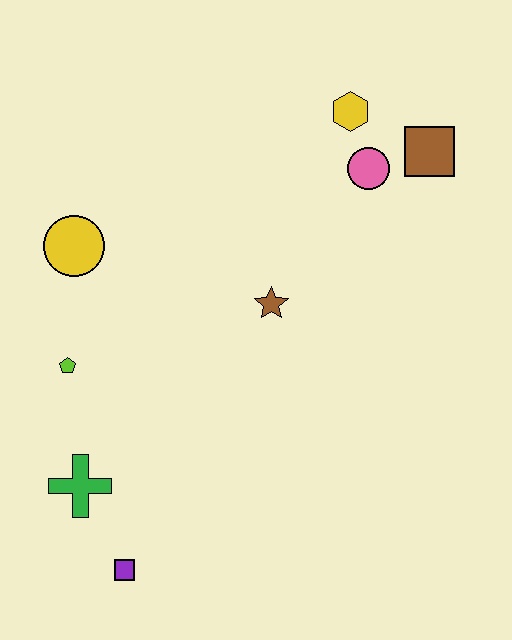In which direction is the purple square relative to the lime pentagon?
The purple square is below the lime pentagon.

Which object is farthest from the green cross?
The brown square is farthest from the green cross.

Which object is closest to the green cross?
The purple square is closest to the green cross.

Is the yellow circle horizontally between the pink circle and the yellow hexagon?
No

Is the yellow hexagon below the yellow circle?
No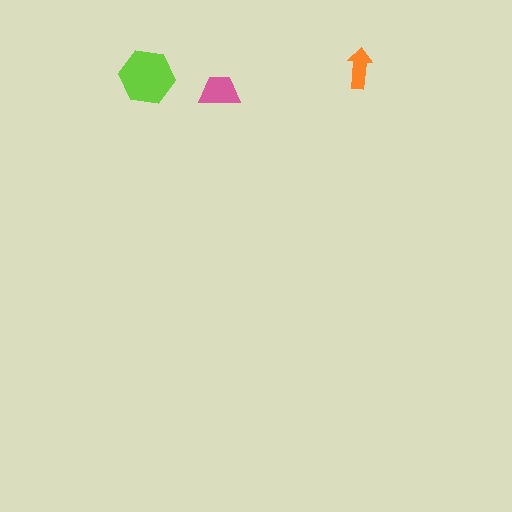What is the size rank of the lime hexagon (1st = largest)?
1st.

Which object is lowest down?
The pink trapezoid is bottommost.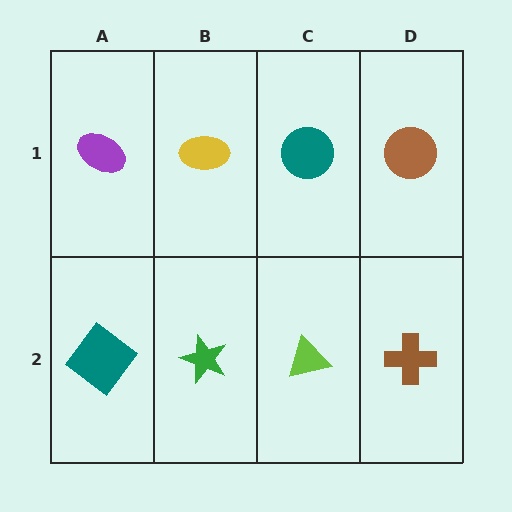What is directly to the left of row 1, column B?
A purple ellipse.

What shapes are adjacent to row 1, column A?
A teal diamond (row 2, column A), a yellow ellipse (row 1, column B).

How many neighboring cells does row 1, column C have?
3.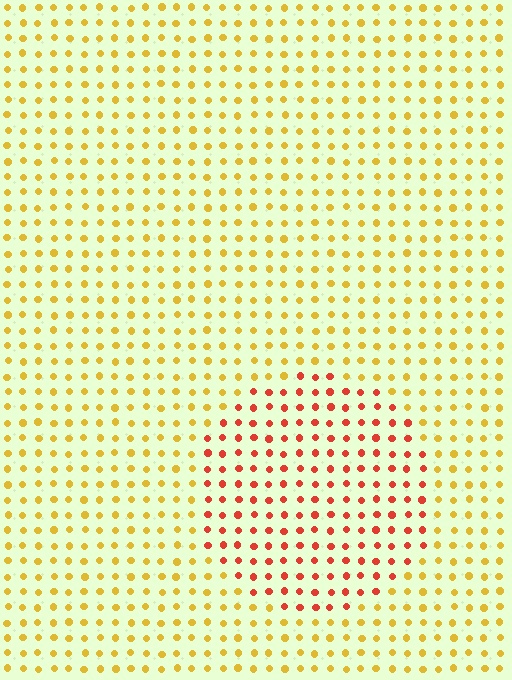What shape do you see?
I see a circle.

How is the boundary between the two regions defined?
The boundary is defined purely by a slight shift in hue (about 43 degrees). Spacing, size, and orientation are identical on both sides.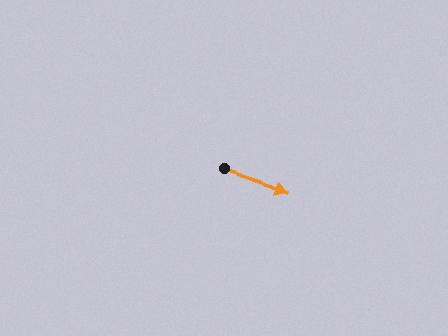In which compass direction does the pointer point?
East.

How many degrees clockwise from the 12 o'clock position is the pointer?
Approximately 109 degrees.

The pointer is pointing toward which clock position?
Roughly 4 o'clock.